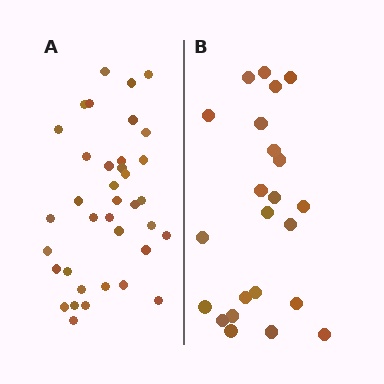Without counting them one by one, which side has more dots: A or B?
Region A (the left region) has more dots.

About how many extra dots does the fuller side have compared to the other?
Region A has approximately 15 more dots than region B.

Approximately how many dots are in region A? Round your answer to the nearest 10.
About 40 dots. (The exact count is 37, which rounds to 40.)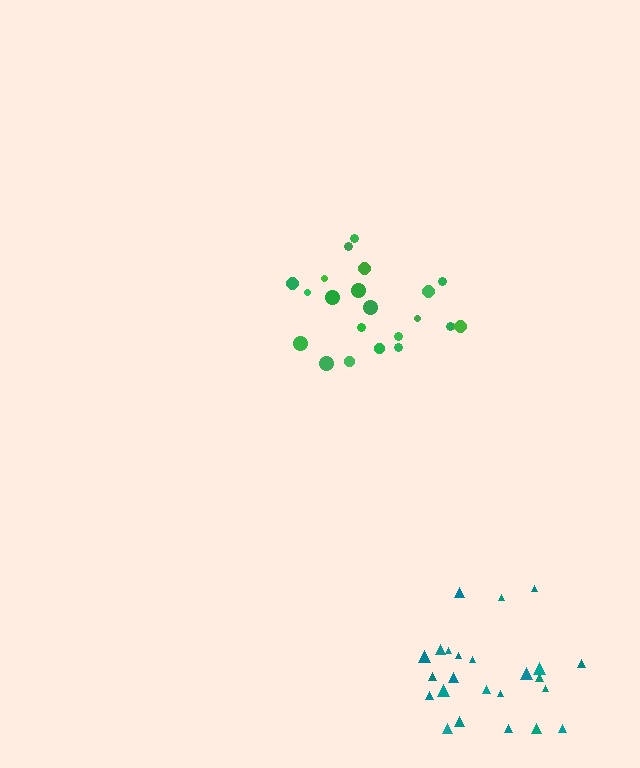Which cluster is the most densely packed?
Green.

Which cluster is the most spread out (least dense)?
Teal.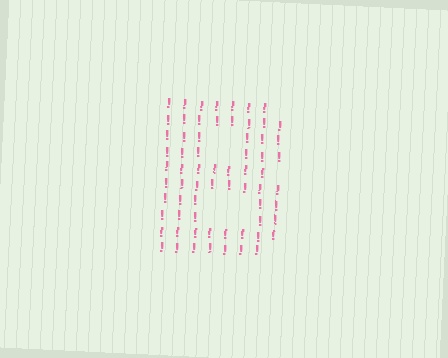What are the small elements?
The small elements are exclamation marks.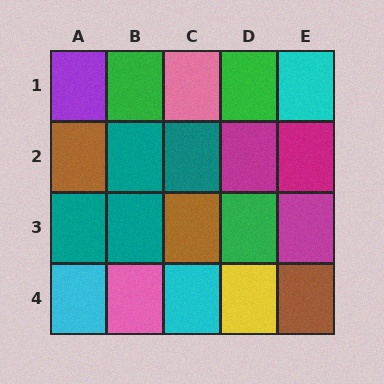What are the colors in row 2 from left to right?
Brown, teal, teal, magenta, magenta.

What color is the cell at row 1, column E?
Cyan.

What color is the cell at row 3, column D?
Green.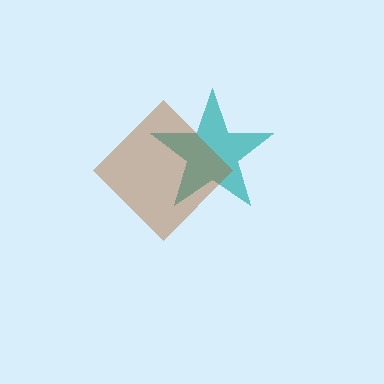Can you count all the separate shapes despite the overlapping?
Yes, there are 2 separate shapes.